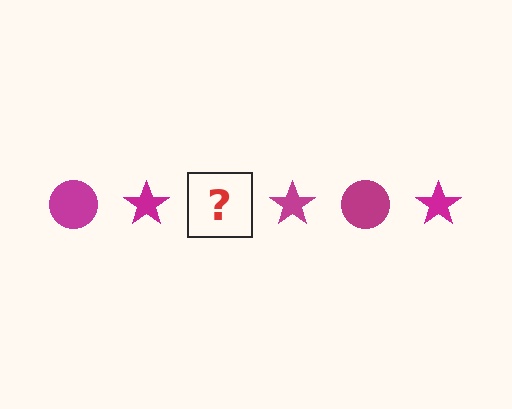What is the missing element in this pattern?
The missing element is a magenta circle.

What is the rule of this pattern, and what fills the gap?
The rule is that the pattern cycles through circle, star shapes in magenta. The gap should be filled with a magenta circle.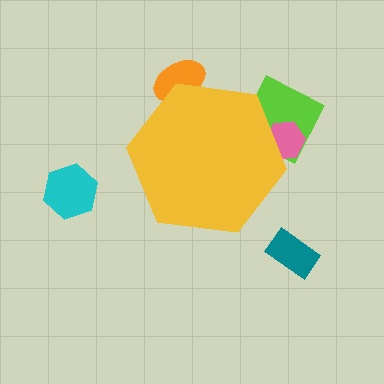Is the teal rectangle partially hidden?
No, the teal rectangle is fully visible.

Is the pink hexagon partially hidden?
Yes, the pink hexagon is partially hidden behind the yellow hexagon.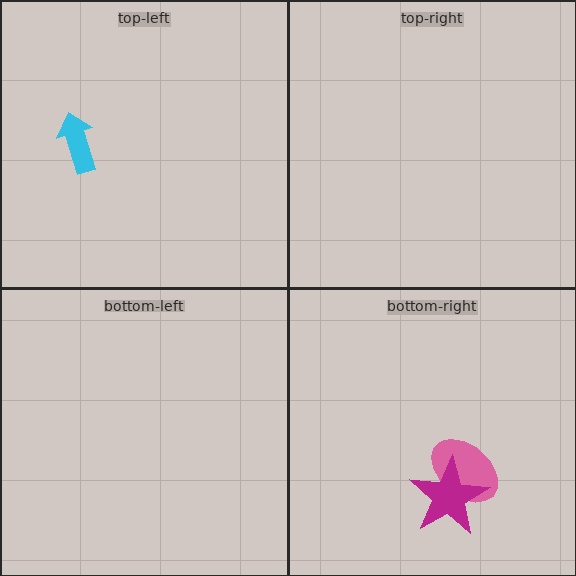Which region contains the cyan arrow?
The top-left region.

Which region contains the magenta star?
The bottom-right region.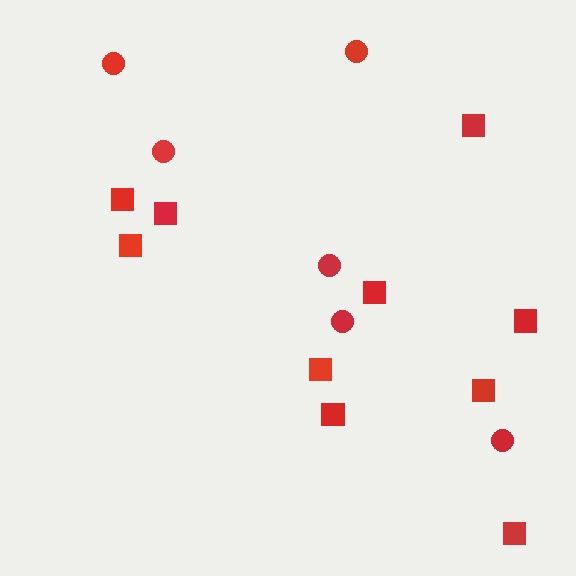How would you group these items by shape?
There are 2 groups: one group of circles (6) and one group of squares (10).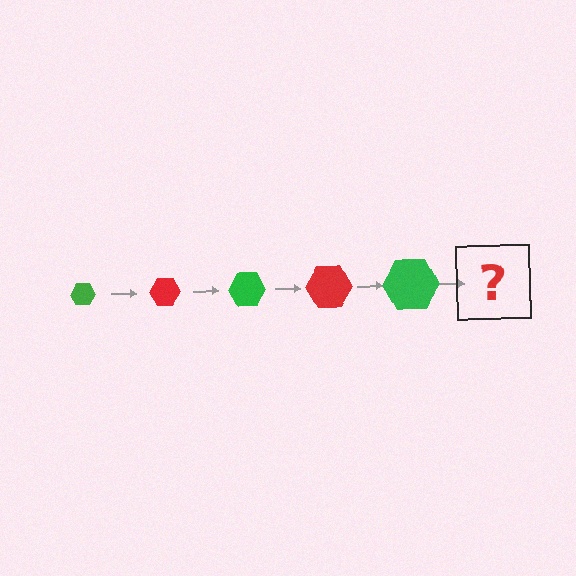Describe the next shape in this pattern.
It should be a red hexagon, larger than the previous one.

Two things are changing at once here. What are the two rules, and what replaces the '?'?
The two rules are that the hexagon grows larger each step and the color cycles through green and red. The '?' should be a red hexagon, larger than the previous one.